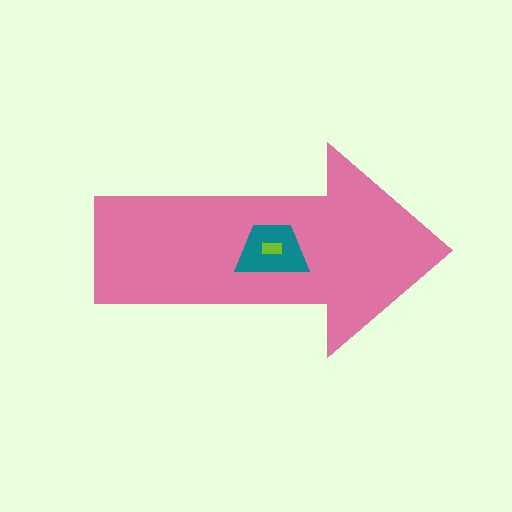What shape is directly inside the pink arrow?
The teal trapezoid.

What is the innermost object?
The lime rectangle.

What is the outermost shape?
The pink arrow.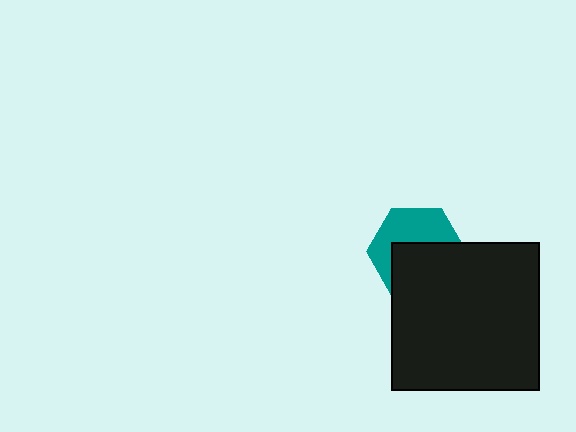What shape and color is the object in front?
The object in front is a black square.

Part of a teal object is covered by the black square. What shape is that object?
It is a hexagon.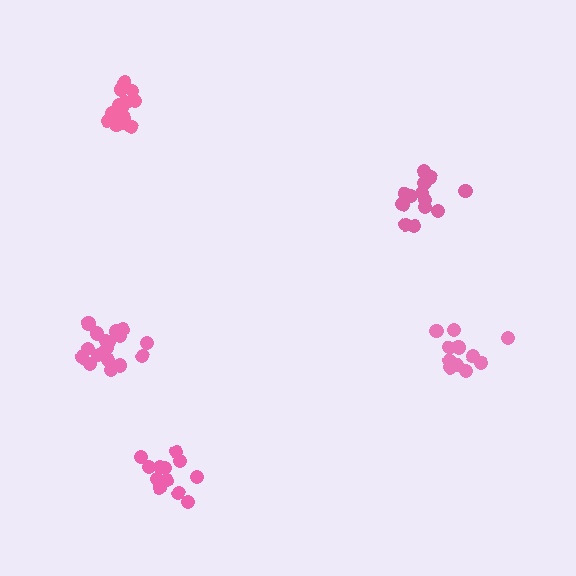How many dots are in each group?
Group 1: 13 dots, Group 2: 18 dots, Group 3: 16 dots, Group 4: 12 dots, Group 5: 12 dots (71 total).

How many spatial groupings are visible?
There are 5 spatial groupings.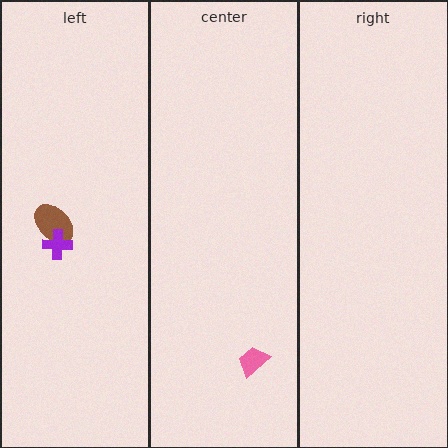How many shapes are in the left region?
2.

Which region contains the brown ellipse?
The left region.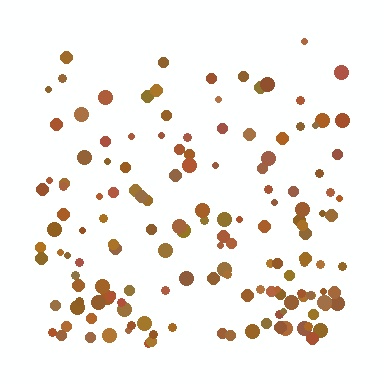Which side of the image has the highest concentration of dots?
The bottom.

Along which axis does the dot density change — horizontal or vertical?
Vertical.